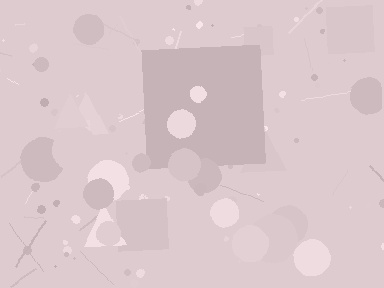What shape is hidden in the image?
A square is hidden in the image.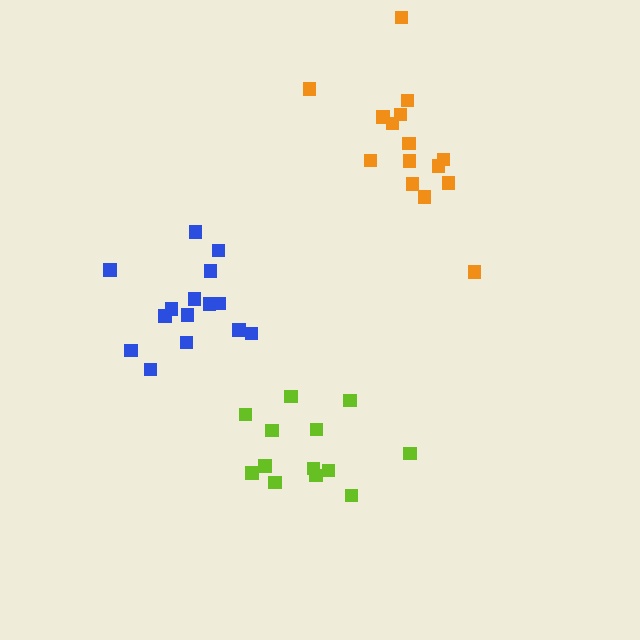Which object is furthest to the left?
The blue cluster is leftmost.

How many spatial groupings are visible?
There are 3 spatial groupings.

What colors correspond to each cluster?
The clusters are colored: lime, blue, orange.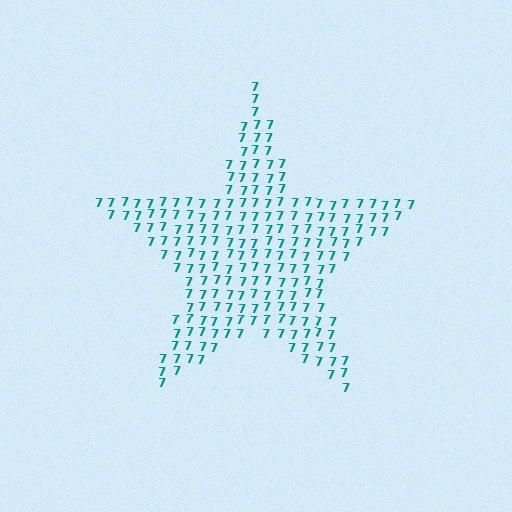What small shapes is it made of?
It is made of small digit 7's.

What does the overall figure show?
The overall figure shows a star.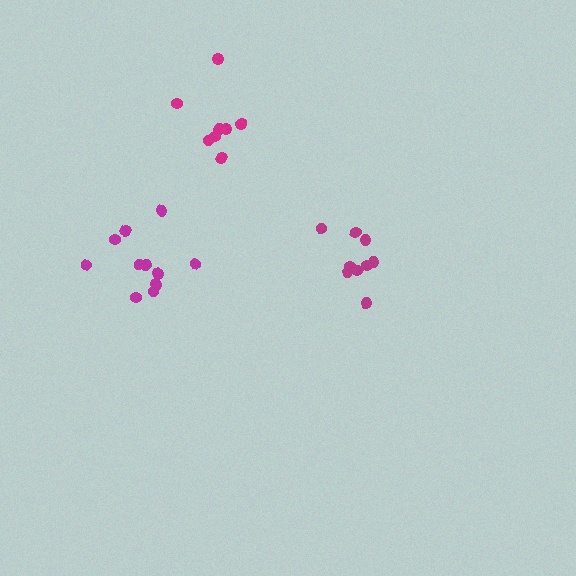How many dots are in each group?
Group 1: 11 dots, Group 2: 9 dots, Group 3: 9 dots (29 total).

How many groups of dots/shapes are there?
There are 3 groups.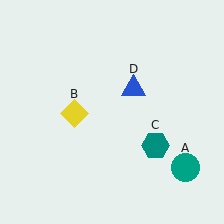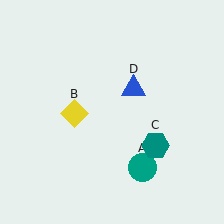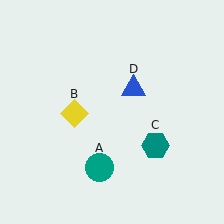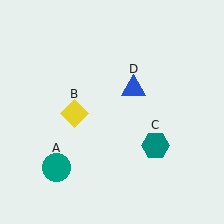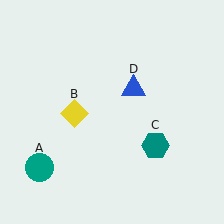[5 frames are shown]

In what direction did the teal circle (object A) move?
The teal circle (object A) moved left.